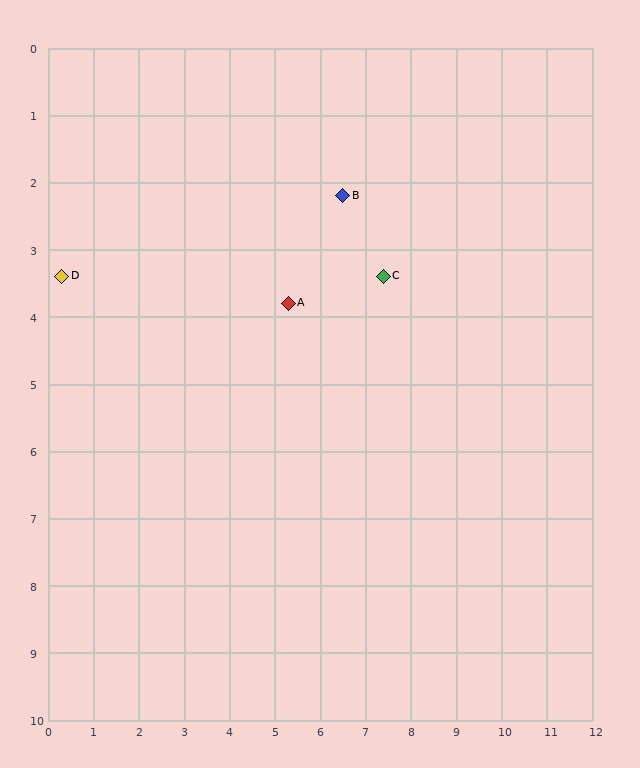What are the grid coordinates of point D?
Point D is at approximately (0.3, 3.4).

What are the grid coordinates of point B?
Point B is at approximately (6.5, 2.2).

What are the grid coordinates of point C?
Point C is at approximately (7.4, 3.4).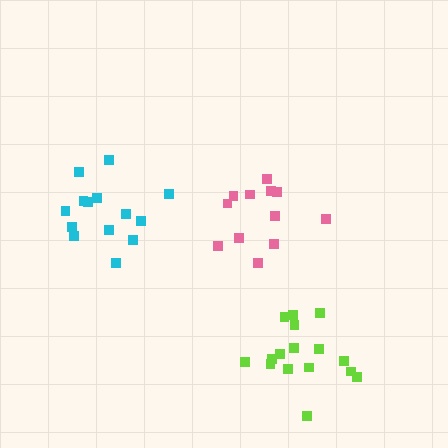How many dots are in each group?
Group 1: 16 dots, Group 2: 14 dots, Group 3: 12 dots (42 total).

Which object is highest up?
The cyan cluster is topmost.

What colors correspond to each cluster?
The clusters are colored: lime, cyan, pink.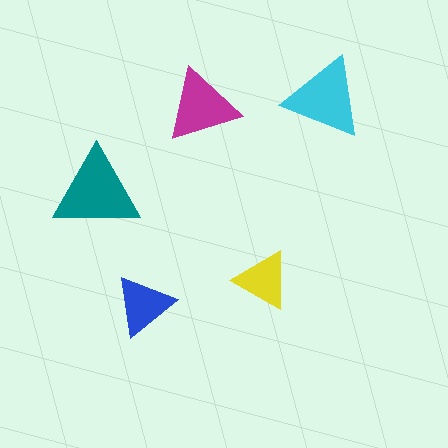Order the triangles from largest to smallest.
the teal one, the cyan one, the magenta one, the blue one, the yellow one.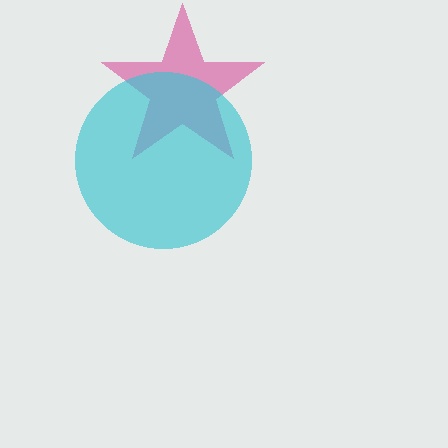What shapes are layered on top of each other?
The layered shapes are: a magenta star, a cyan circle.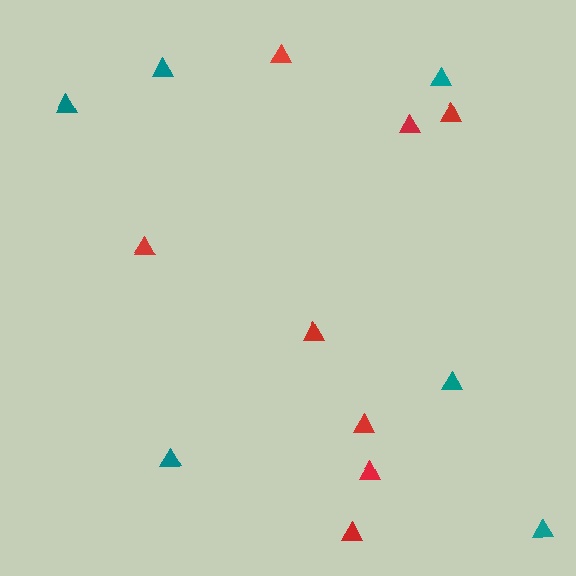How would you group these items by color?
There are 2 groups: one group of red triangles (8) and one group of teal triangles (6).